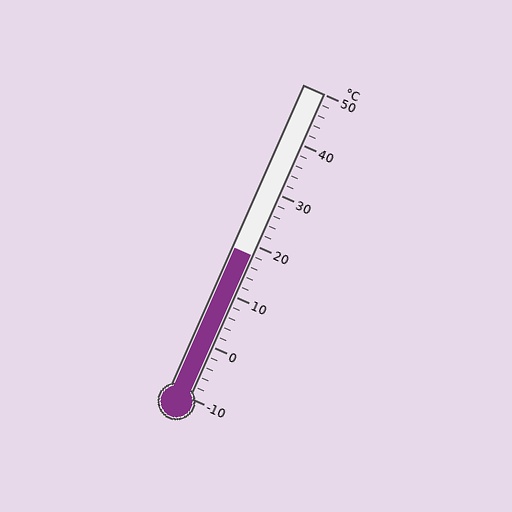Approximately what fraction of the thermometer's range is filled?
The thermometer is filled to approximately 45% of its range.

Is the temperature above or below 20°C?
The temperature is below 20°C.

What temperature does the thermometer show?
The thermometer shows approximately 18°C.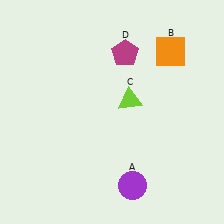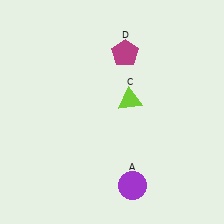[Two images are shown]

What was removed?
The orange square (B) was removed in Image 2.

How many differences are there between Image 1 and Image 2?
There is 1 difference between the two images.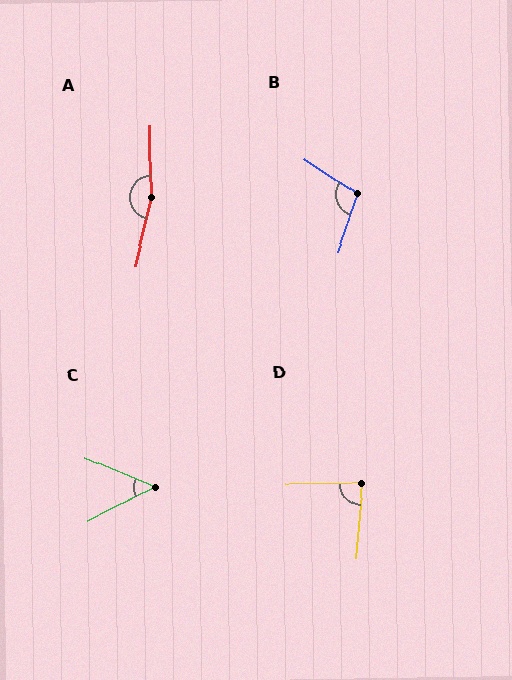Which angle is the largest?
A, at approximately 166 degrees.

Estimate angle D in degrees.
Approximately 86 degrees.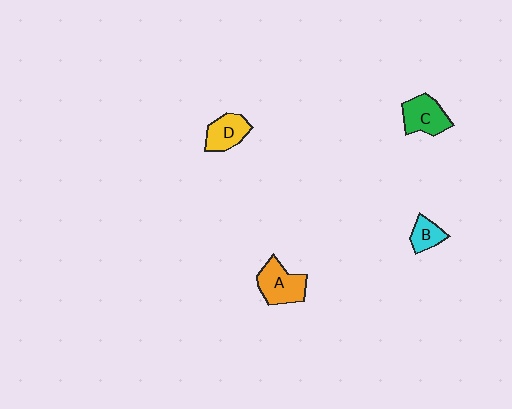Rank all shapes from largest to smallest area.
From largest to smallest: A (orange), C (green), D (yellow), B (cyan).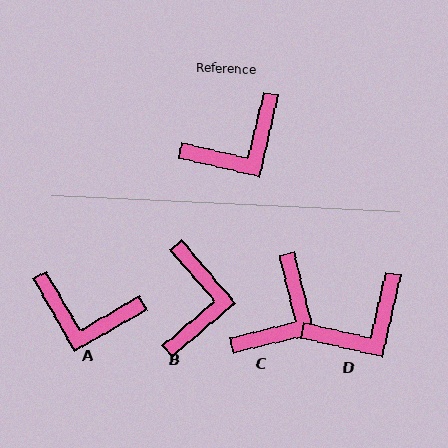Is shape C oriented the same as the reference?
No, it is off by about 27 degrees.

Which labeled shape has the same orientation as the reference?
D.